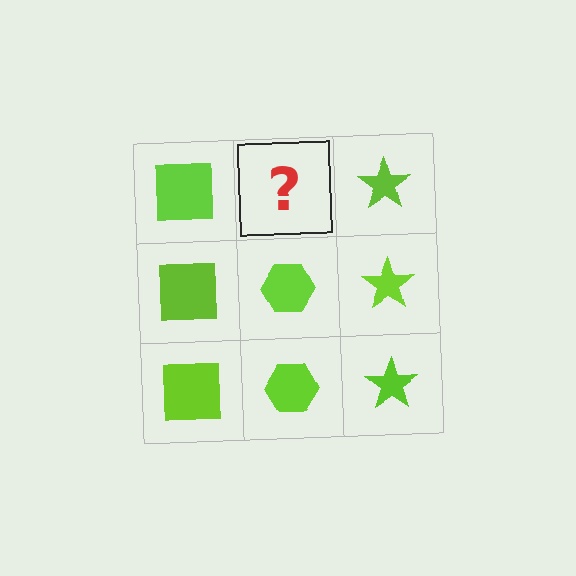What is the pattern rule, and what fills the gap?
The rule is that each column has a consistent shape. The gap should be filled with a lime hexagon.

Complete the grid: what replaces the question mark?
The question mark should be replaced with a lime hexagon.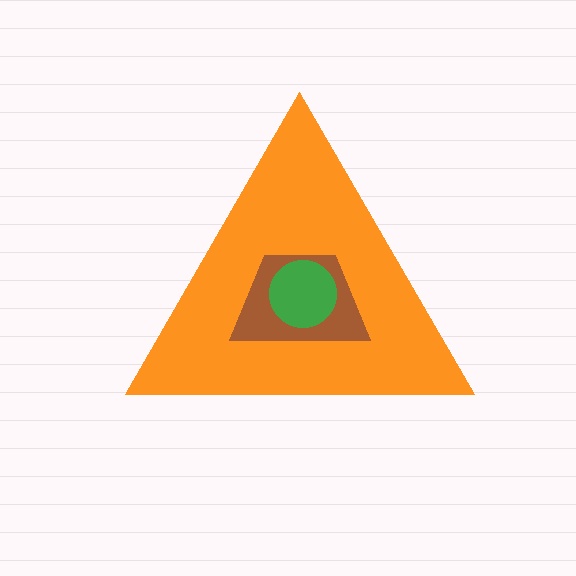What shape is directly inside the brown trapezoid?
The green circle.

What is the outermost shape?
The orange triangle.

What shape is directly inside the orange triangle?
The brown trapezoid.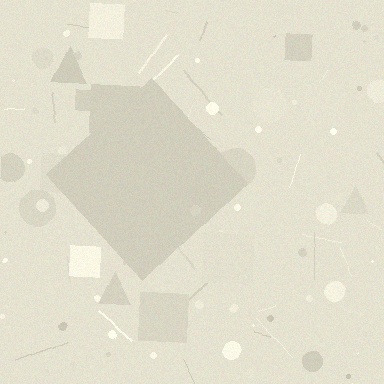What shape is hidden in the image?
A diamond is hidden in the image.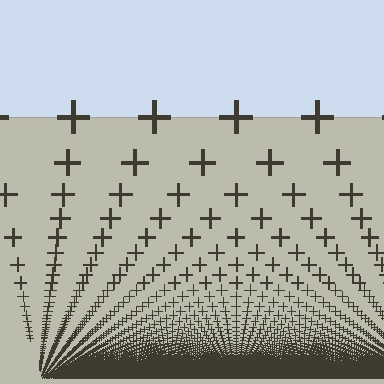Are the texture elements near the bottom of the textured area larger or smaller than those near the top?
Smaller. The gradient is inverted — elements near the bottom are smaller and denser.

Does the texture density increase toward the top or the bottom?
Density increases toward the bottom.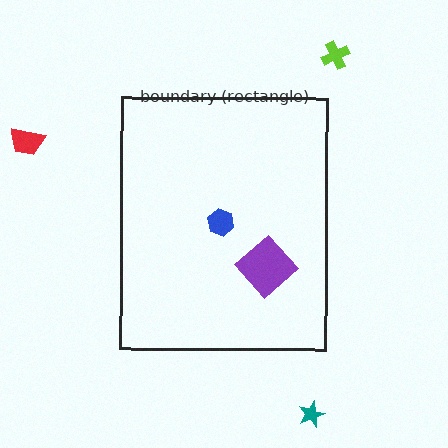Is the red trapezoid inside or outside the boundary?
Outside.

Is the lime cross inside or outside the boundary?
Outside.